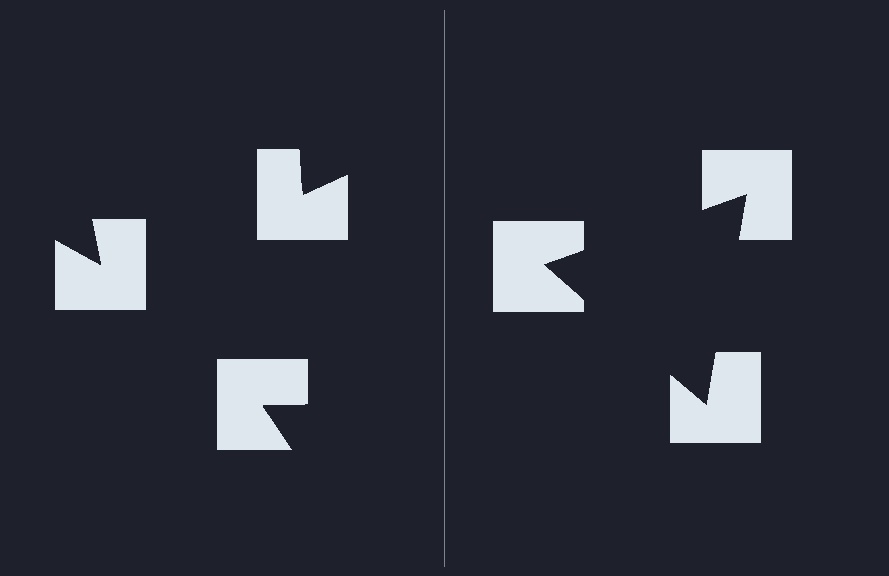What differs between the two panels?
The notched squares are positioned identically on both sides; only the wedge orientations differ. On the right they align to a triangle; on the left they are misaligned.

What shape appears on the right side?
An illusory triangle.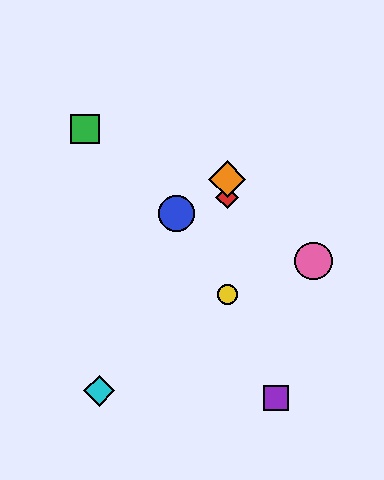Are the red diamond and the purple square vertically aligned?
No, the red diamond is at x≈227 and the purple square is at x≈276.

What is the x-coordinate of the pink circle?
The pink circle is at x≈314.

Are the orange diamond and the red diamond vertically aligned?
Yes, both are at x≈227.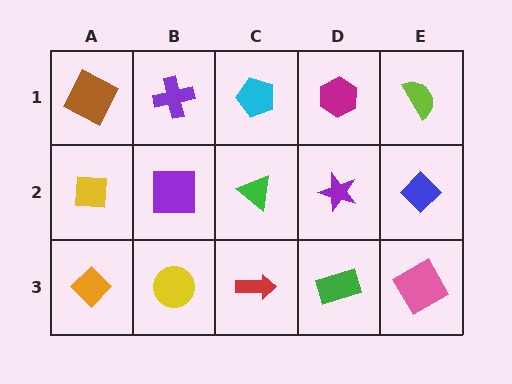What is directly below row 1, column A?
A yellow square.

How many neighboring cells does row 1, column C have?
3.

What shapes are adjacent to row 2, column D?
A magenta hexagon (row 1, column D), a green rectangle (row 3, column D), a green triangle (row 2, column C), a blue diamond (row 2, column E).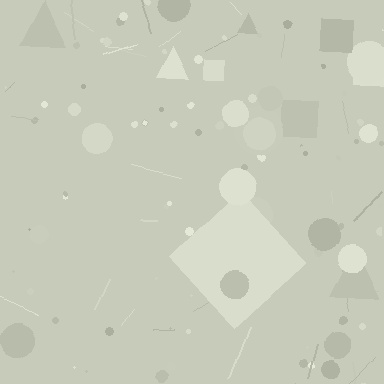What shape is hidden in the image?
A diamond is hidden in the image.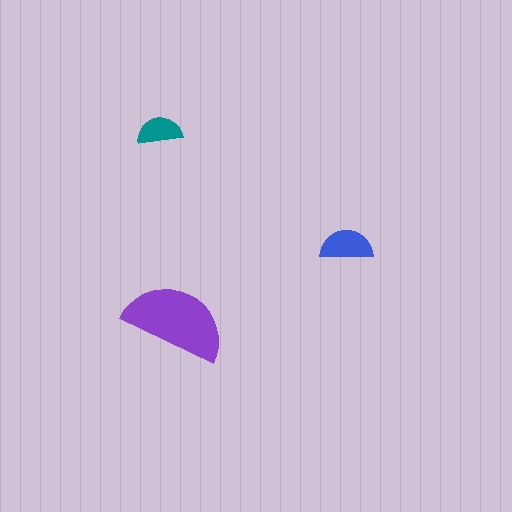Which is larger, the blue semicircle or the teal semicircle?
The blue one.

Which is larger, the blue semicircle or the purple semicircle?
The purple one.